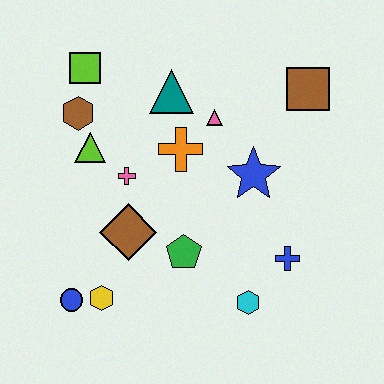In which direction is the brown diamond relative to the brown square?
The brown diamond is to the left of the brown square.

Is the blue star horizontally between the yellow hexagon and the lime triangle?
No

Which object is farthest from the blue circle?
The brown square is farthest from the blue circle.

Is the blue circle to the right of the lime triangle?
No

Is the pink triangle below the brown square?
Yes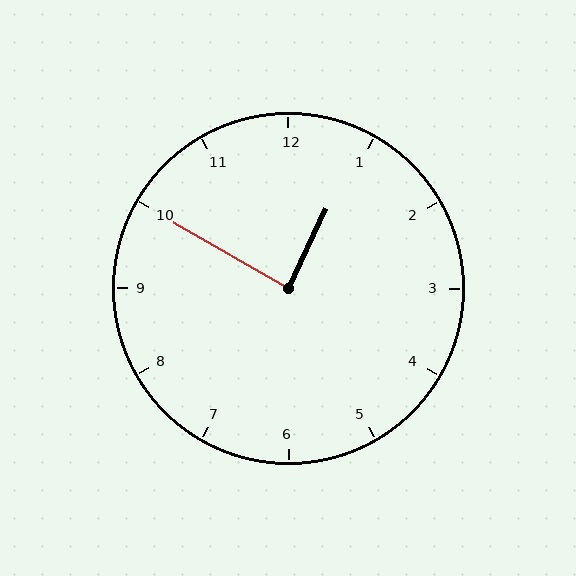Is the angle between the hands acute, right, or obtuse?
It is right.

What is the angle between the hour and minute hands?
Approximately 85 degrees.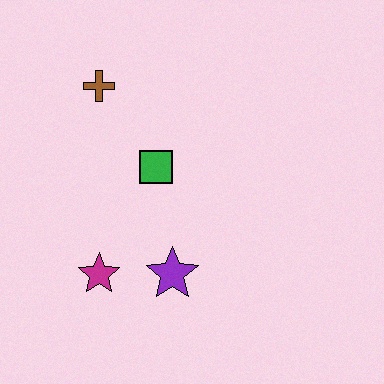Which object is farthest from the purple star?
The brown cross is farthest from the purple star.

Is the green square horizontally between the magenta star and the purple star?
Yes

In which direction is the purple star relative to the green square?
The purple star is below the green square.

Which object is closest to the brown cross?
The green square is closest to the brown cross.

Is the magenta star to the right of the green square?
No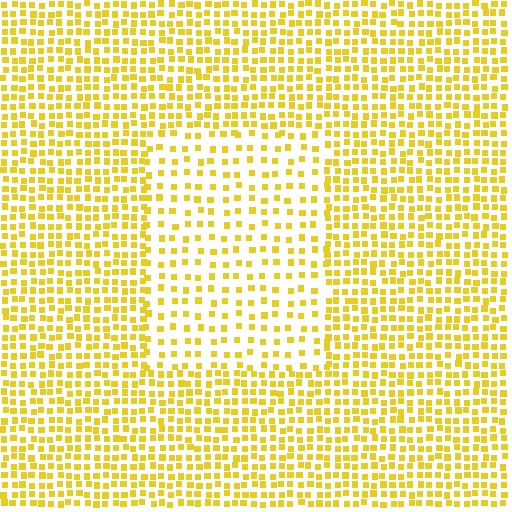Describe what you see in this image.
The image contains small yellow elements arranged at two different densities. A rectangle-shaped region is visible where the elements are less densely packed than the surrounding area.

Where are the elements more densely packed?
The elements are more densely packed outside the rectangle boundary.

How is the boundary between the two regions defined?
The boundary is defined by a change in element density (approximately 1.9x ratio). All elements are the same color, size, and shape.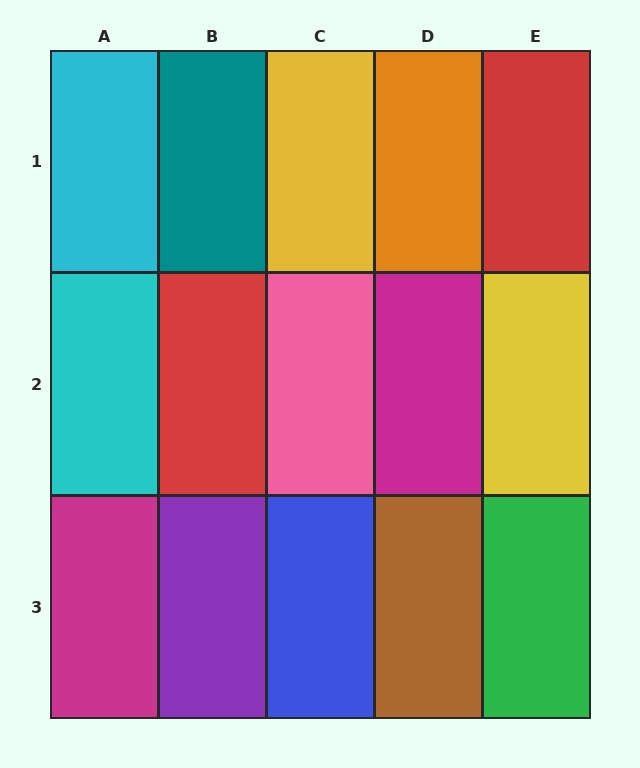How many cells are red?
2 cells are red.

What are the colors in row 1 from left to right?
Cyan, teal, yellow, orange, red.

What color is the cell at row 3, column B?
Purple.